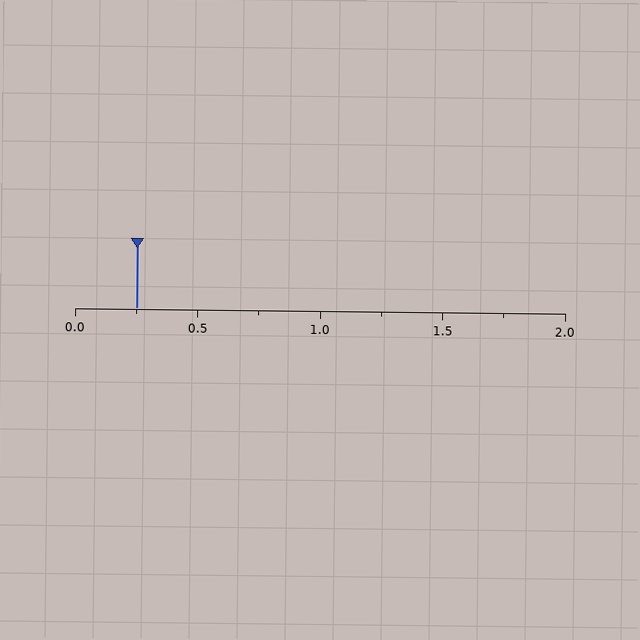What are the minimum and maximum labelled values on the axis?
The axis runs from 0.0 to 2.0.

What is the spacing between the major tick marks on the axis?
The major ticks are spaced 0.5 apart.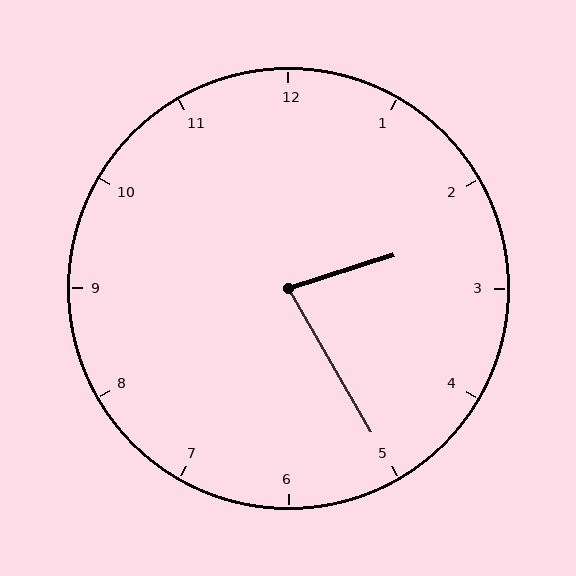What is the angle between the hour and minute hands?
Approximately 78 degrees.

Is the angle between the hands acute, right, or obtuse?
It is acute.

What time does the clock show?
2:25.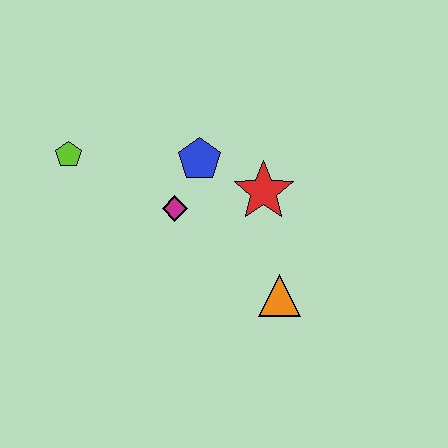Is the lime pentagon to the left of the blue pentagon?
Yes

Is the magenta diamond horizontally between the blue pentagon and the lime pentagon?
Yes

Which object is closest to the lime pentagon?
The magenta diamond is closest to the lime pentagon.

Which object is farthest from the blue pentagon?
The orange triangle is farthest from the blue pentagon.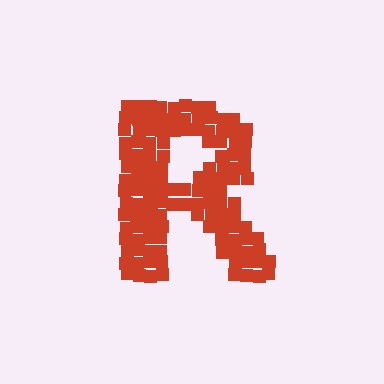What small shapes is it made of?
It is made of small squares.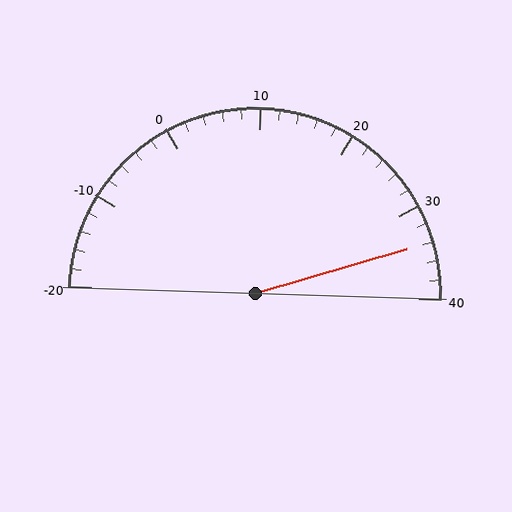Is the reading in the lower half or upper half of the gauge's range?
The reading is in the upper half of the range (-20 to 40).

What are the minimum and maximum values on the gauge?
The gauge ranges from -20 to 40.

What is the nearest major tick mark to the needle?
The nearest major tick mark is 30.